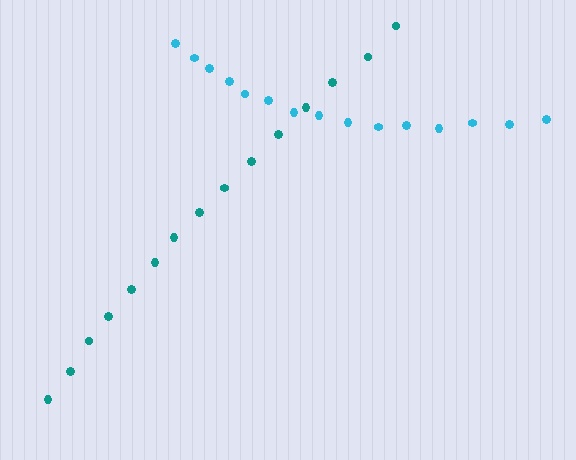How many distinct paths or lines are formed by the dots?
There are 2 distinct paths.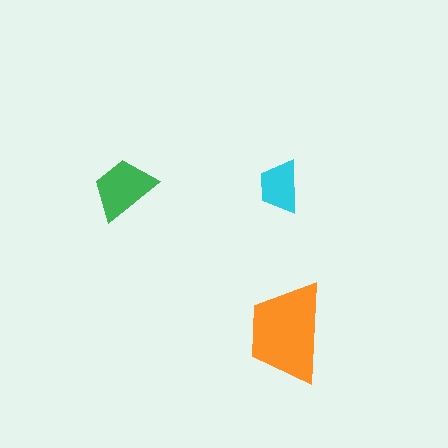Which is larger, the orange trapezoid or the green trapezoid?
The orange one.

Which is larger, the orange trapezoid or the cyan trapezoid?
The orange one.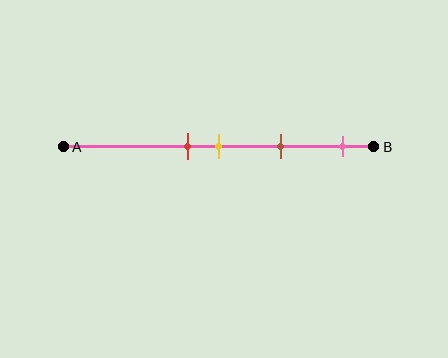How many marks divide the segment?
There are 4 marks dividing the segment.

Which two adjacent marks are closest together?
The red and yellow marks are the closest adjacent pair.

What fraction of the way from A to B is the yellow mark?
The yellow mark is approximately 50% (0.5) of the way from A to B.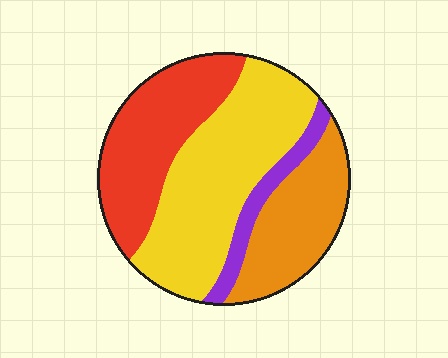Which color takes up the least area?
Purple, at roughly 10%.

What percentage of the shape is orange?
Orange takes up about one quarter (1/4) of the shape.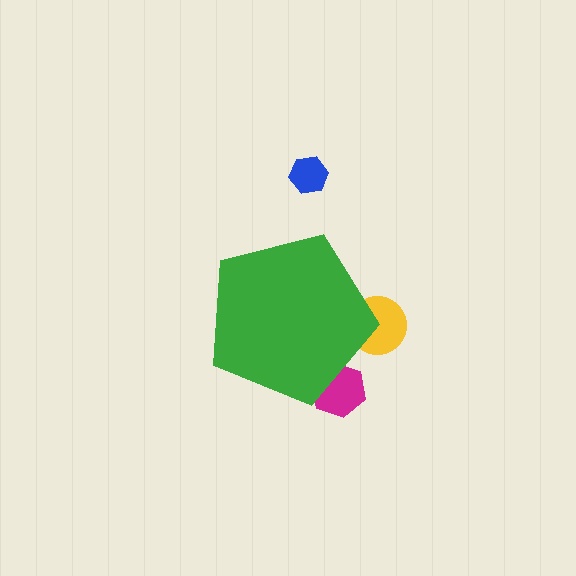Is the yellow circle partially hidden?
Yes, the yellow circle is partially hidden behind the green pentagon.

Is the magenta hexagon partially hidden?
Yes, the magenta hexagon is partially hidden behind the green pentagon.